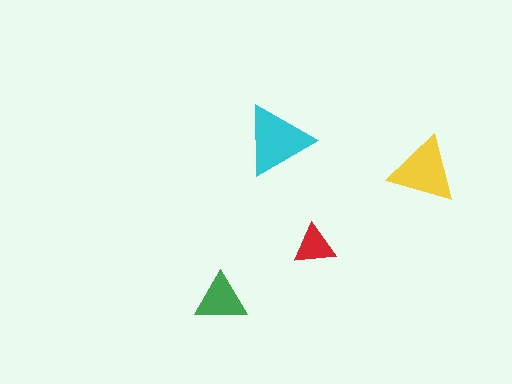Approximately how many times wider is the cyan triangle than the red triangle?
About 1.5 times wider.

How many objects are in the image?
There are 4 objects in the image.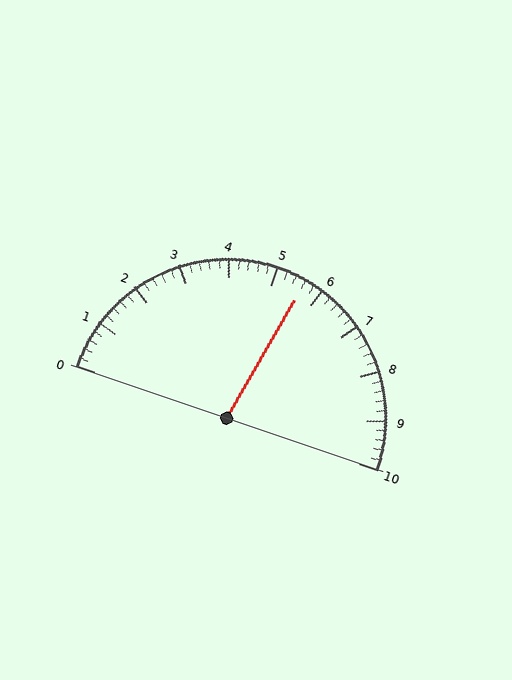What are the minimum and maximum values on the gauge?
The gauge ranges from 0 to 10.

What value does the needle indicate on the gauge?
The needle indicates approximately 5.6.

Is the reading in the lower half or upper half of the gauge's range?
The reading is in the upper half of the range (0 to 10).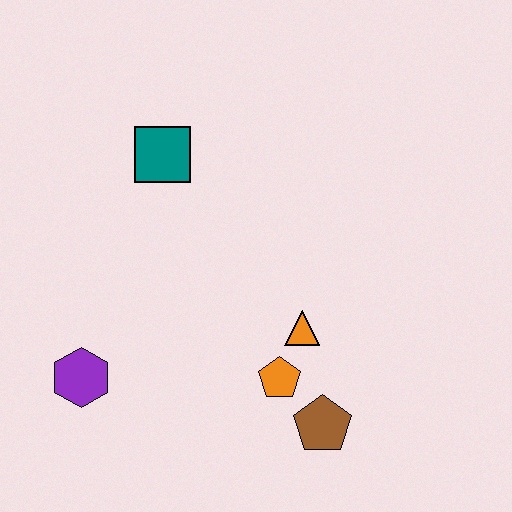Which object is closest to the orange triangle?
The orange pentagon is closest to the orange triangle.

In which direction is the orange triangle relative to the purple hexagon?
The orange triangle is to the right of the purple hexagon.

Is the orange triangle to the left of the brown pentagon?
Yes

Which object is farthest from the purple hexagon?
The brown pentagon is farthest from the purple hexagon.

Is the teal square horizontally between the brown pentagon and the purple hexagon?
Yes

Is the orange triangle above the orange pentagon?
Yes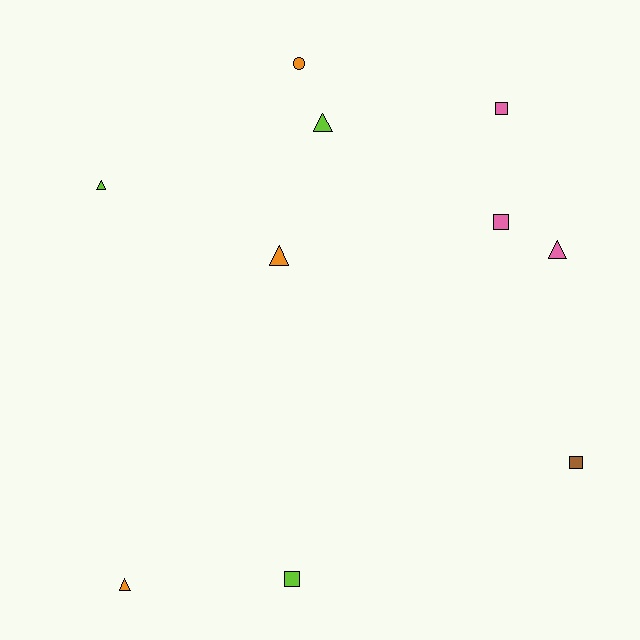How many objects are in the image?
There are 10 objects.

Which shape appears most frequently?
Triangle, with 5 objects.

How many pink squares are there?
There are 2 pink squares.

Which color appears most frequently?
Pink, with 3 objects.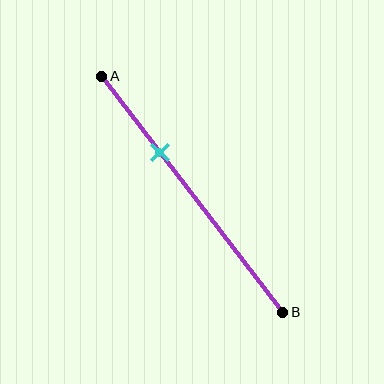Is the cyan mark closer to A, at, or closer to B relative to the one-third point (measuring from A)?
The cyan mark is approximately at the one-third point of segment AB.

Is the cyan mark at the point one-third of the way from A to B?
Yes, the mark is approximately at the one-third point.